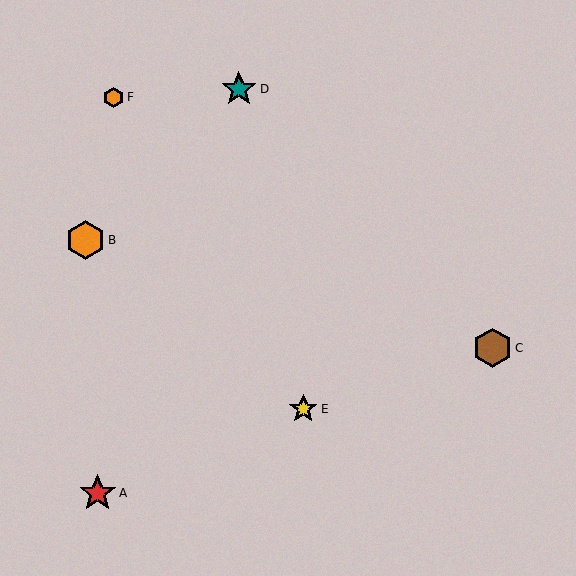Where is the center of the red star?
The center of the red star is at (98, 493).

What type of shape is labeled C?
Shape C is a brown hexagon.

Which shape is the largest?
The brown hexagon (labeled C) is the largest.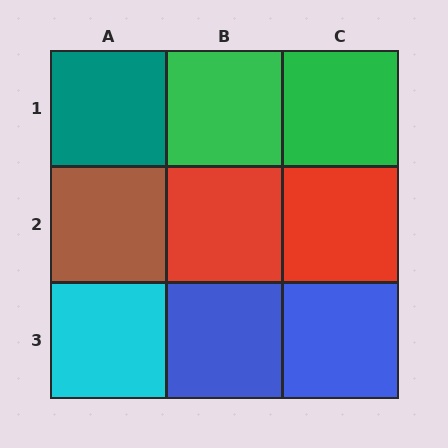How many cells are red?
2 cells are red.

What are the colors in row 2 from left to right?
Brown, red, red.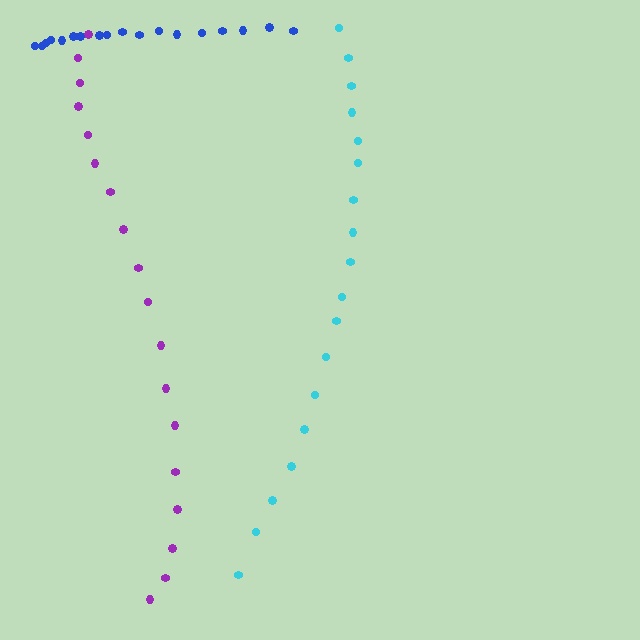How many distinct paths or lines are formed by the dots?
There are 3 distinct paths.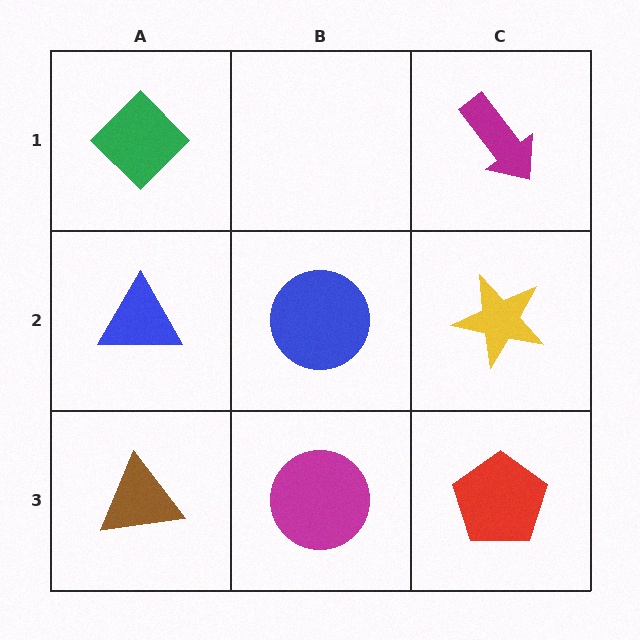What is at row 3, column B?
A magenta circle.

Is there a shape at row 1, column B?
No, that cell is empty.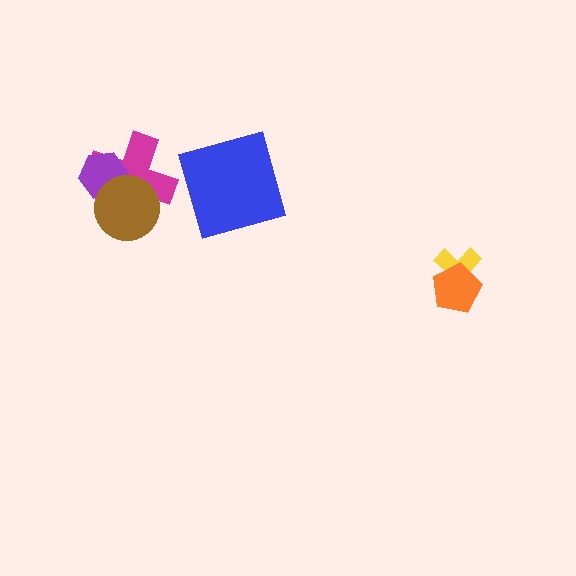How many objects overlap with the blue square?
0 objects overlap with the blue square.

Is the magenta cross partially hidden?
Yes, it is partially covered by another shape.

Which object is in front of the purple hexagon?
The brown circle is in front of the purple hexagon.